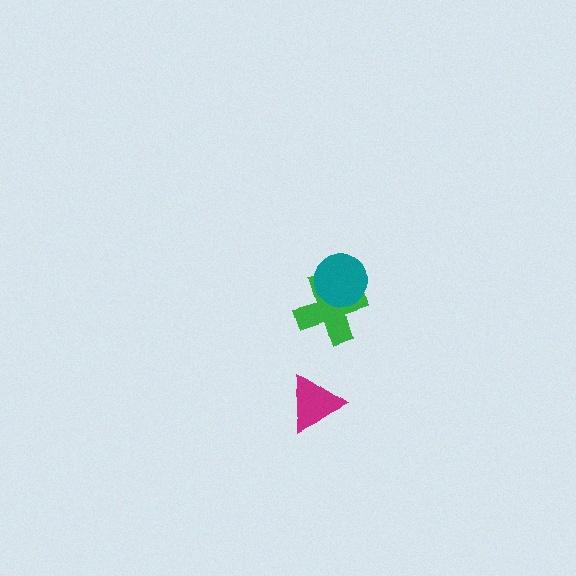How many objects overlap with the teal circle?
1 object overlaps with the teal circle.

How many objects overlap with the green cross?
1 object overlaps with the green cross.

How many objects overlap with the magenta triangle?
0 objects overlap with the magenta triangle.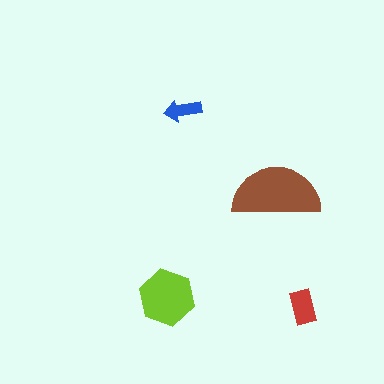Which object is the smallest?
The blue arrow.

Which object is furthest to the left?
The lime hexagon is leftmost.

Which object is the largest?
The brown semicircle.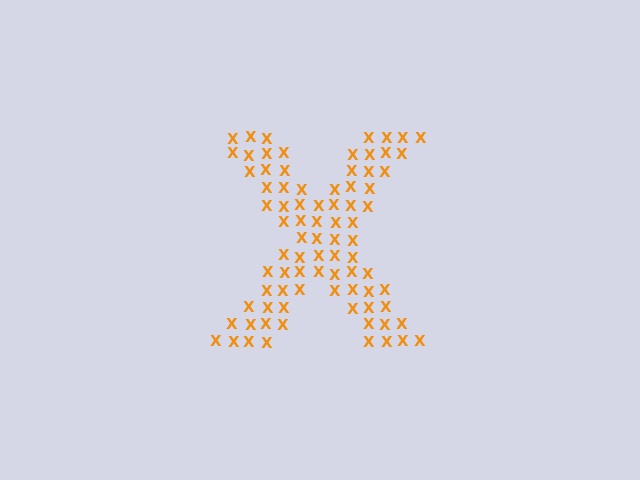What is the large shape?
The large shape is the letter X.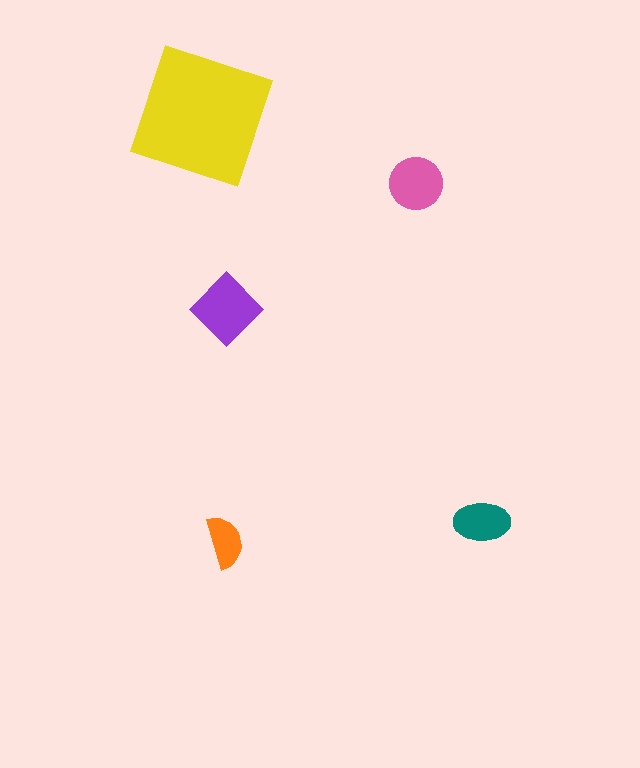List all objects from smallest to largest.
The orange semicircle, the teal ellipse, the pink circle, the purple diamond, the yellow square.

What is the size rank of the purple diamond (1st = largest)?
2nd.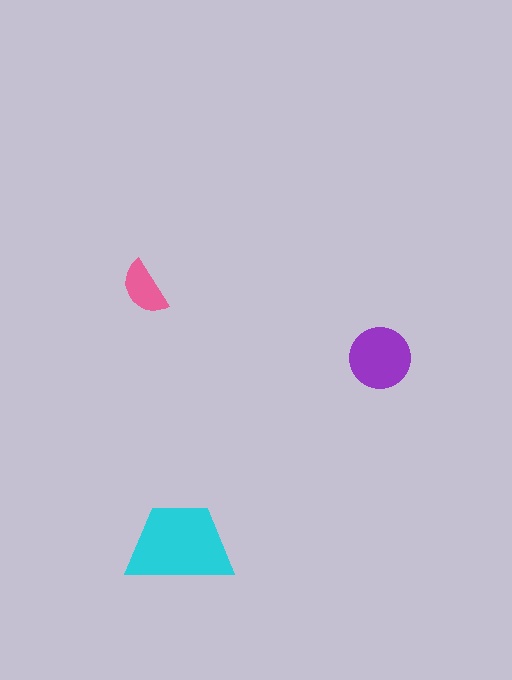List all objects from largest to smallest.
The cyan trapezoid, the purple circle, the pink semicircle.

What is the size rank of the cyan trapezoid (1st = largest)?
1st.